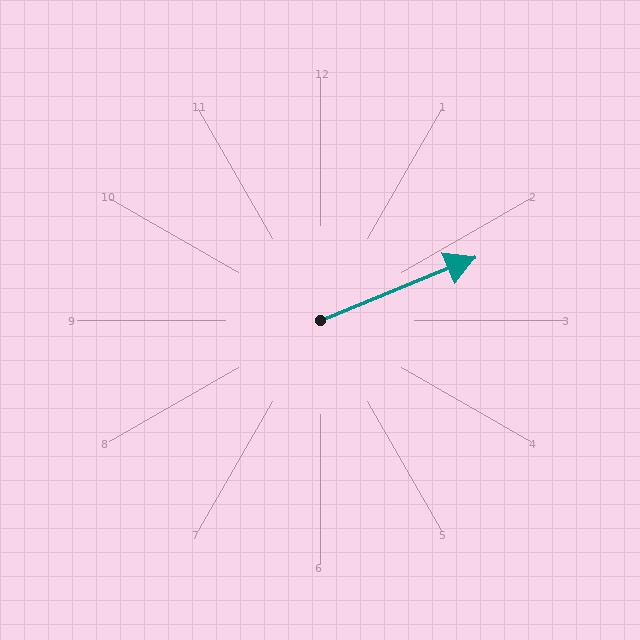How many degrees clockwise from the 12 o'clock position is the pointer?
Approximately 68 degrees.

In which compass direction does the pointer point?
East.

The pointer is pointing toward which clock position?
Roughly 2 o'clock.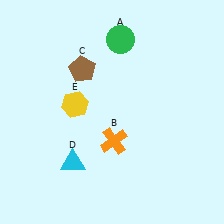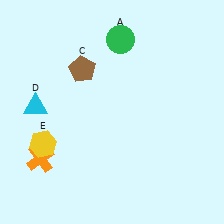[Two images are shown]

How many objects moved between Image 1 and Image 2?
3 objects moved between the two images.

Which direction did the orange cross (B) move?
The orange cross (B) moved left.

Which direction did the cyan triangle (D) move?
The cyan triangle (D) moved up.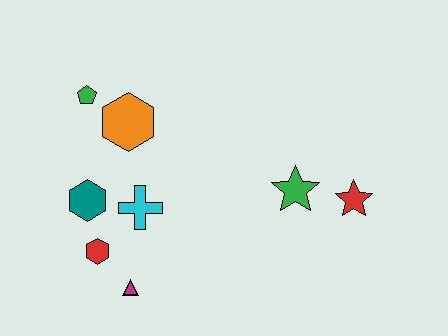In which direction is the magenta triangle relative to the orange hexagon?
The magenta triangle is below the orange hexagon.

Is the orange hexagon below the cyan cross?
No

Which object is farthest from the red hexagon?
The red star is farthest from the red hexagon.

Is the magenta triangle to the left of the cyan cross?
Yes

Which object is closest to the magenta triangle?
The red hexagon is closest to the magenta triangle.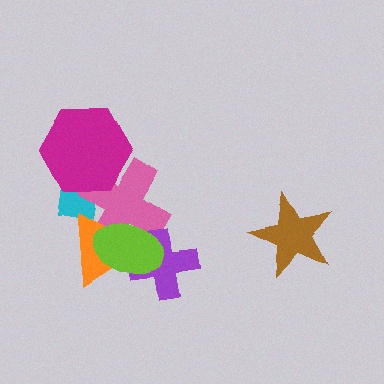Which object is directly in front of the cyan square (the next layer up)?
The pink cross is directly in front of the cyan square.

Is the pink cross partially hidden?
Yes, it is partially covered by another shape.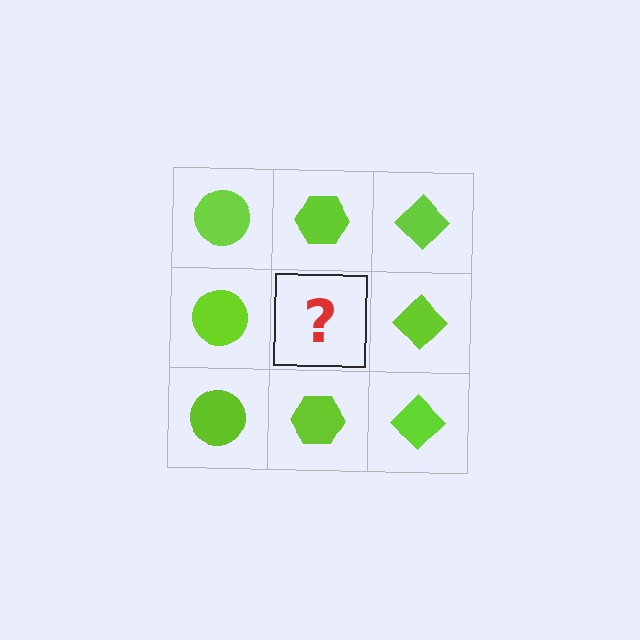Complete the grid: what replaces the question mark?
The question mark should be replaced with a lime hexagon.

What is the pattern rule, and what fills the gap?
The rule is that each column has a consistent shape. The gap should be filled with a lime hexagon.